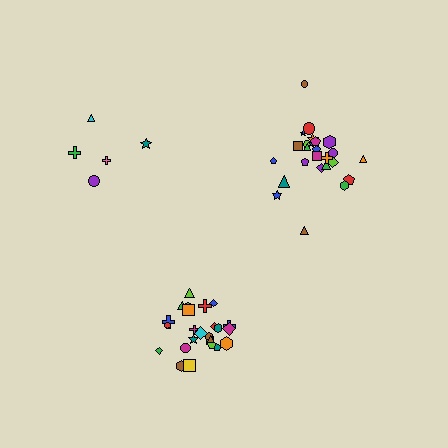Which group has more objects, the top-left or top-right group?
The top-right group.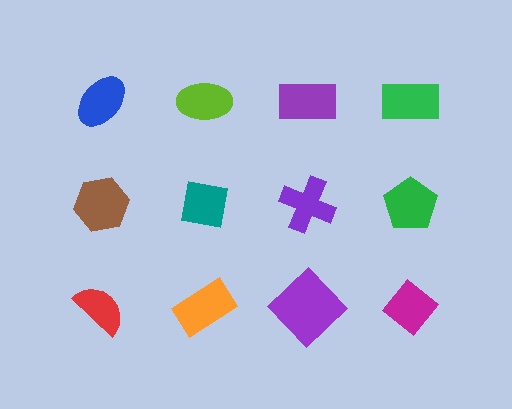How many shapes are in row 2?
4 shapes.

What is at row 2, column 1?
A brown hexagon.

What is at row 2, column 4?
A green pentagon.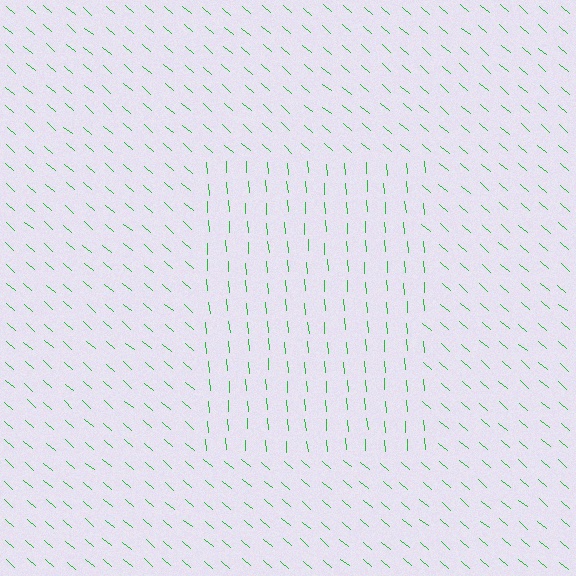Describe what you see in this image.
The image is filled with small green line segments. A rectangle region in the image has lines oriented differently from the surrounding lines, creating a visible texture boundary.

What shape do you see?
I see a rectangle.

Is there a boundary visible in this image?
Yes, there is a texture boundary formed by a change in line orientation.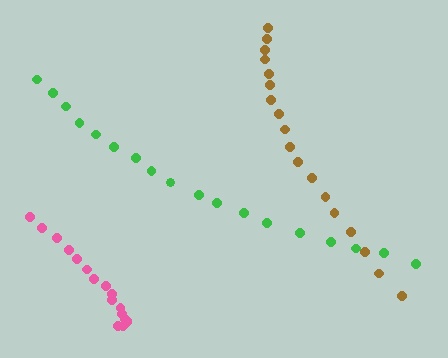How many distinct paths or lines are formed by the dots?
There are 3 distinct paths.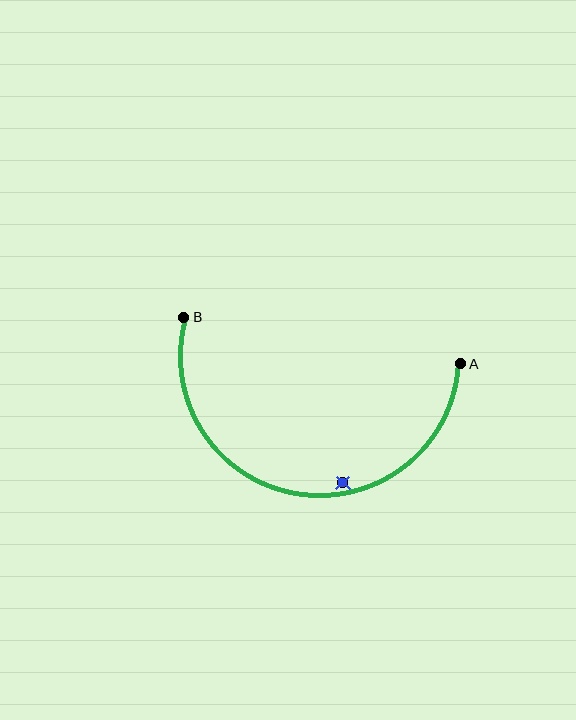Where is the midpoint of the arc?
The arc midpoint is the point on the curve farthest from the straight line joining A and B. It sits below that line.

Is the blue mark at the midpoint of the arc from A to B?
No — the blue mark does not lie on the arc at all. It sits slightly inside the curve.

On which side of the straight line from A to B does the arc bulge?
The arc bulges below the straight line connecting A and B.